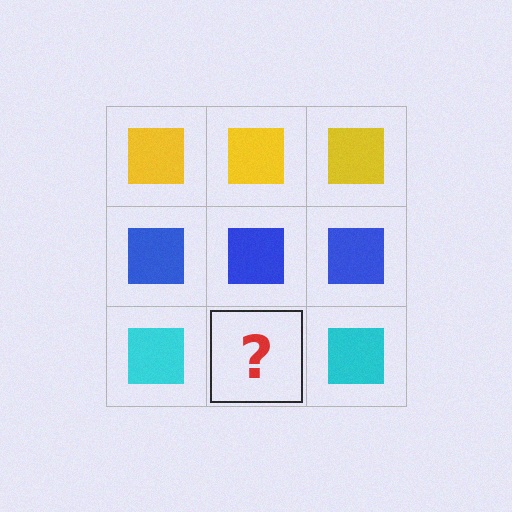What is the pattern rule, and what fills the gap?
The rule is that each row has a consistent color. The gap should be filled with a cyan square.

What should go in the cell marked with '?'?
The missing cell should contain a cyan square.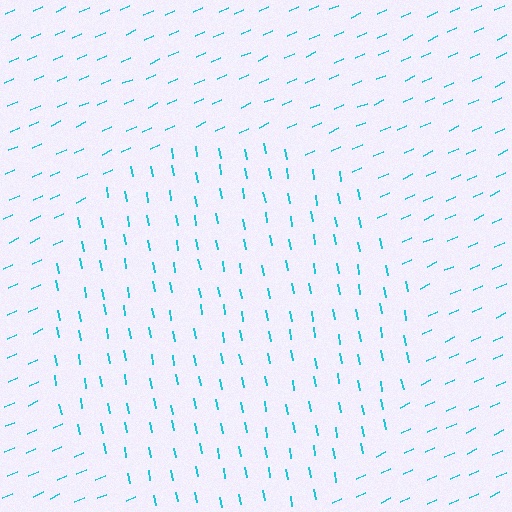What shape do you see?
I see a circle.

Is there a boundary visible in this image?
Yes, there is a texture boundary formed by a change in line orientation.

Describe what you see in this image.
The image is filled with small cyan line segments. A circle region in the image has lines oriented differently from the surrounding lines, creating a visible texture boundary.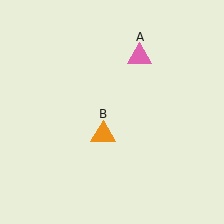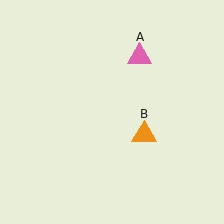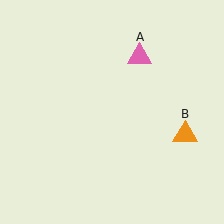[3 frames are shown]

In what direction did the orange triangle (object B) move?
The orange triangle (object B) moved right.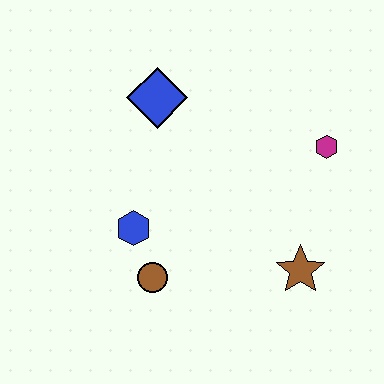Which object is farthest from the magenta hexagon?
The brown circle is farthest from the magenta hexagon.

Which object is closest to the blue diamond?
The blue hexagon is closest to the blue diamond.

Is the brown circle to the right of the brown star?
No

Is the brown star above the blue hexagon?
No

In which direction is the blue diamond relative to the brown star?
The blue diamond is above the brown star.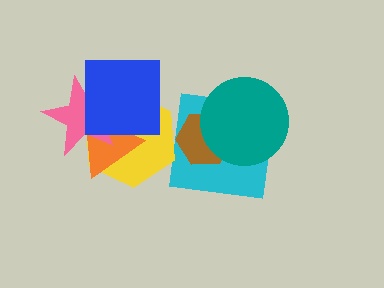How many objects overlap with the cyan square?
2 objects overlap with the cyan square.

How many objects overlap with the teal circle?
2 objects overlap with the teal circle.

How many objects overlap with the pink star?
3 objects overlap with the pink star.